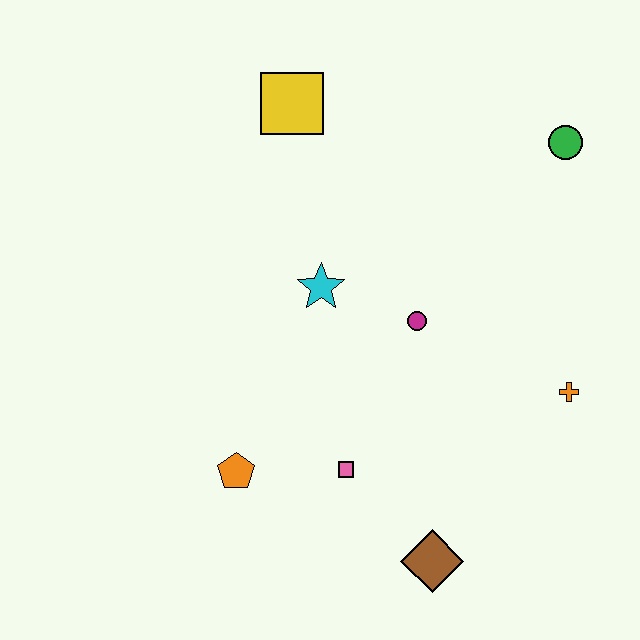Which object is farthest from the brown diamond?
The yellow square is farthest from the brown diamond.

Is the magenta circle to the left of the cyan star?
No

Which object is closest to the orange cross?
The magenta circle is closest to the orange cross.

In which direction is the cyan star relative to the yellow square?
The cyan star is below the yellow square.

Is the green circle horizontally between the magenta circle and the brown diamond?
No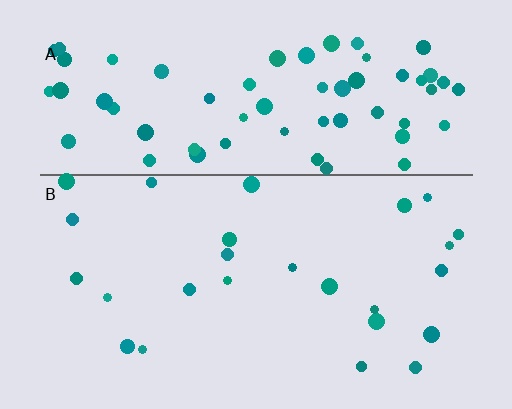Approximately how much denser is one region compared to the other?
Approximately 2.6× — region A over region B.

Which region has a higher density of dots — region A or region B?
A (the top).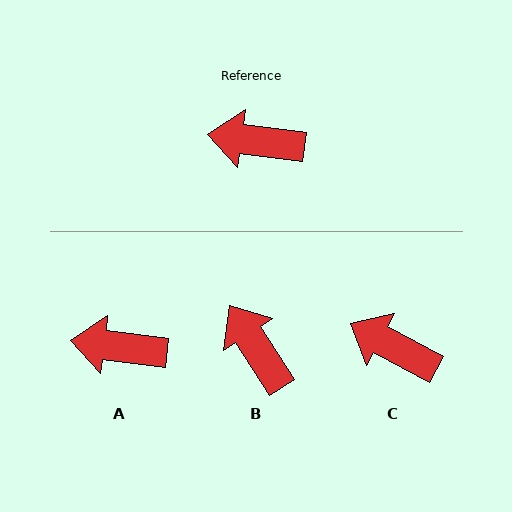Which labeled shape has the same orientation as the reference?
A.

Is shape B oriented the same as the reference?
No, it is off by about 50 degrees.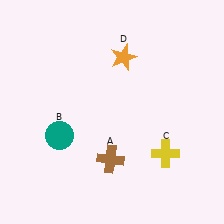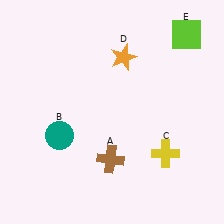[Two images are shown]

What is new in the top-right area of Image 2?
A lime square (E) was added in the top-right area of Image 2.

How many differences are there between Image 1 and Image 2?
There is 1 difference between the two images.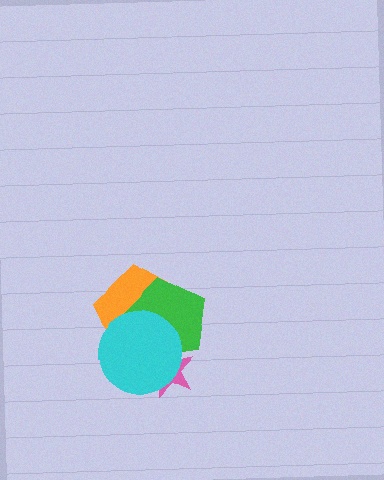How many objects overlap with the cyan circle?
3 objects overlap with the cyan circle.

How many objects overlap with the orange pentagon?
3 objects overlap with the orange pentagon.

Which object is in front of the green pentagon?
The cyan circle is in front of the green pentagon.